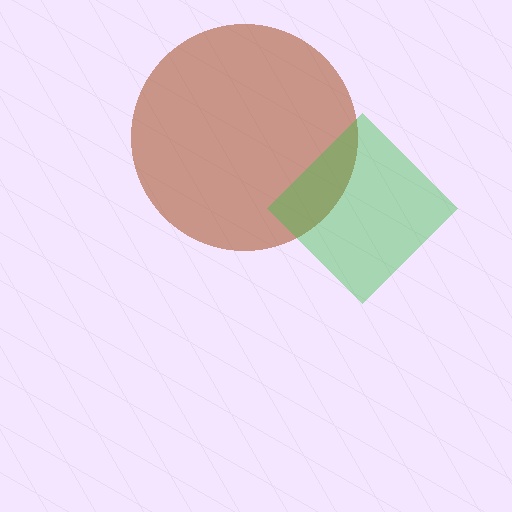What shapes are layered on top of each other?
The layered shapes are: a brown circle, a green diamond.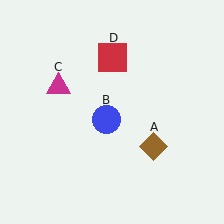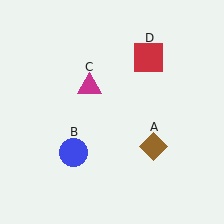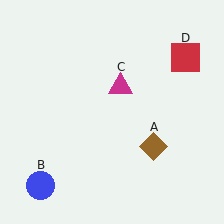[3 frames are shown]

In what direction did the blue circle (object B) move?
The blue circle (object B) moved down and to the left.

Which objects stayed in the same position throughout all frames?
Brown diamond (object A) remained stationary.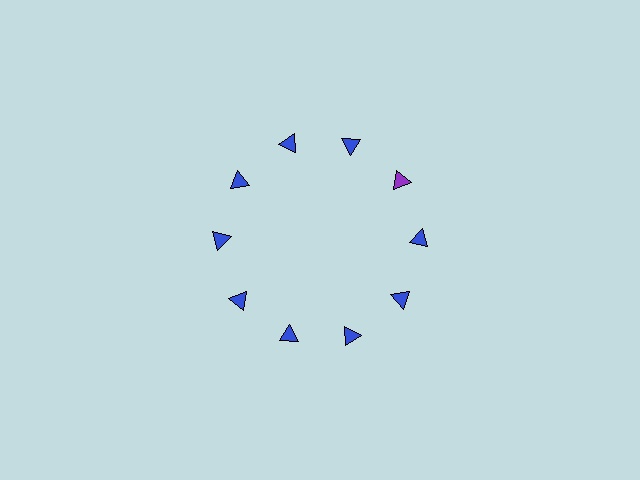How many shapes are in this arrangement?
There are 10 shapes arranged in a ring pattern.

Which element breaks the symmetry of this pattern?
The purple triangle at roughly the 2 o'clock position breaks the symmetry. All other shapes are blue triangles.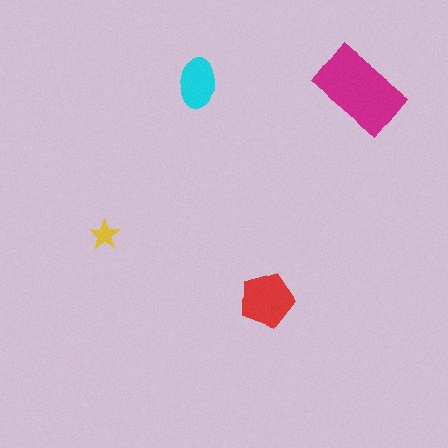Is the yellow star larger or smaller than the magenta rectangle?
Smaller.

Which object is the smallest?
The yellow star.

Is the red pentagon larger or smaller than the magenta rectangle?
Smaller.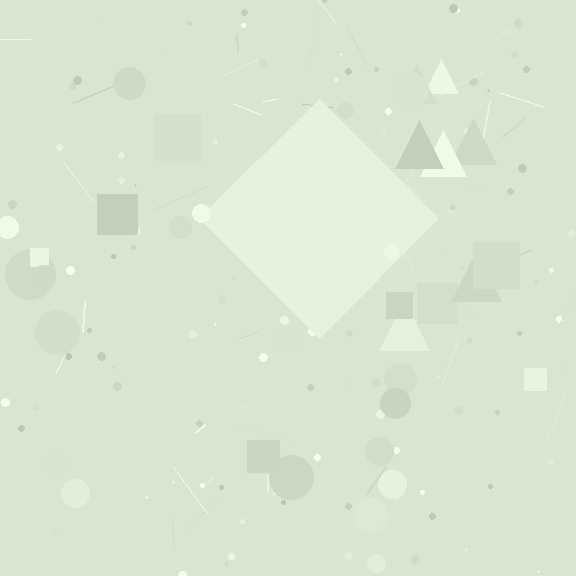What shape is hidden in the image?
A diamond is hidden in the image.